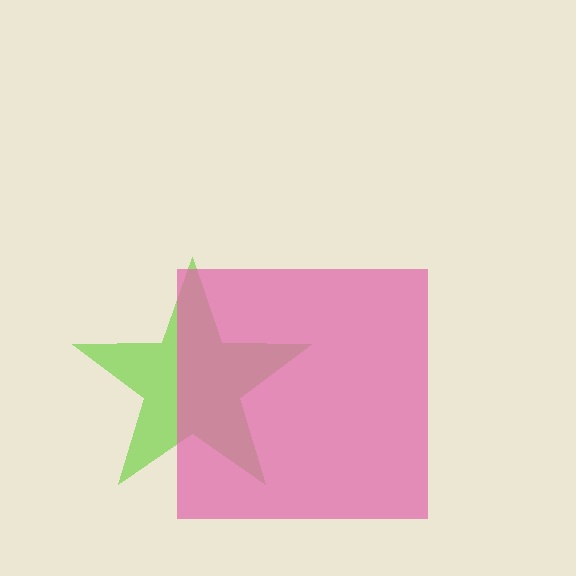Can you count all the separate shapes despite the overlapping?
Yes, there are 2 separate shapes.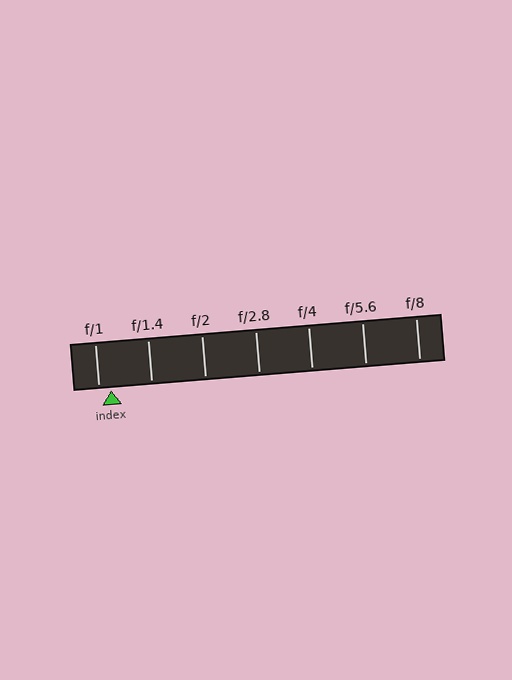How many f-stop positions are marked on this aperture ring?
There are 7 f-stop positions marked.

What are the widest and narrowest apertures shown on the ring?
The widest aperture shown is f/1 and the narrowest is f/8.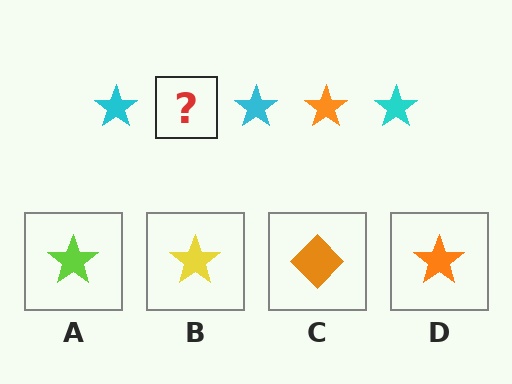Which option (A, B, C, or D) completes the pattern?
D.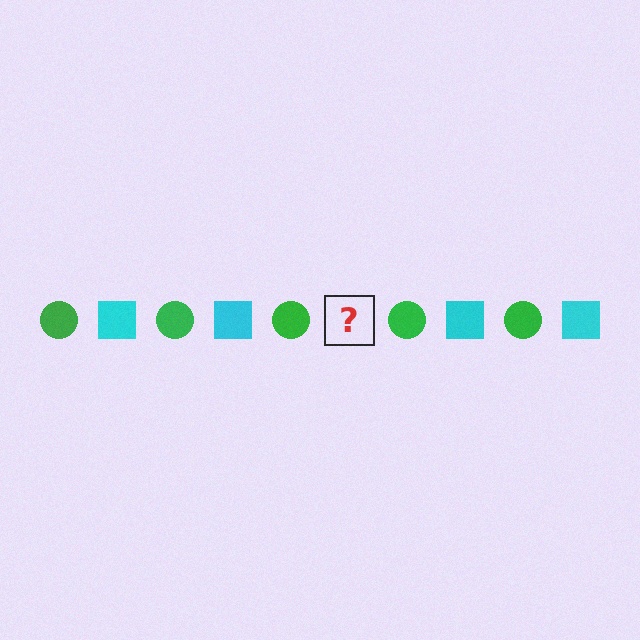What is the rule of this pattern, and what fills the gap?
The rule is that the pattern alternates between green circle and cyan square. The gap should be filled with a cyan square.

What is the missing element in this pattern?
The missing element is a cyan square.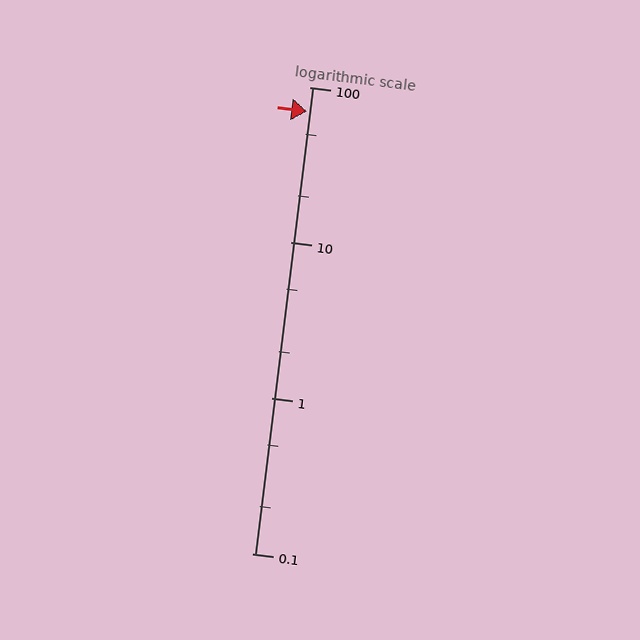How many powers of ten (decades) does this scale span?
The scale spans 3 decades, from 0.1 to 100.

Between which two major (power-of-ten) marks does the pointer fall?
The pointer is between 10 and 100.